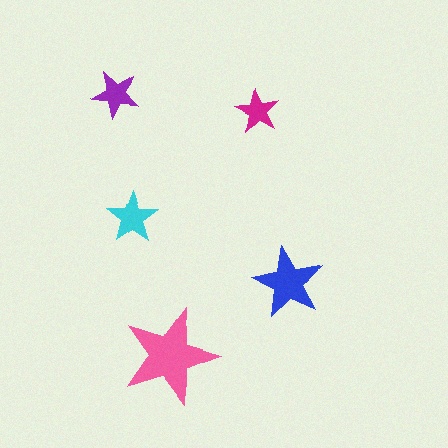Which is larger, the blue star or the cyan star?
The blue one.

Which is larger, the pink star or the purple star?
The pink one.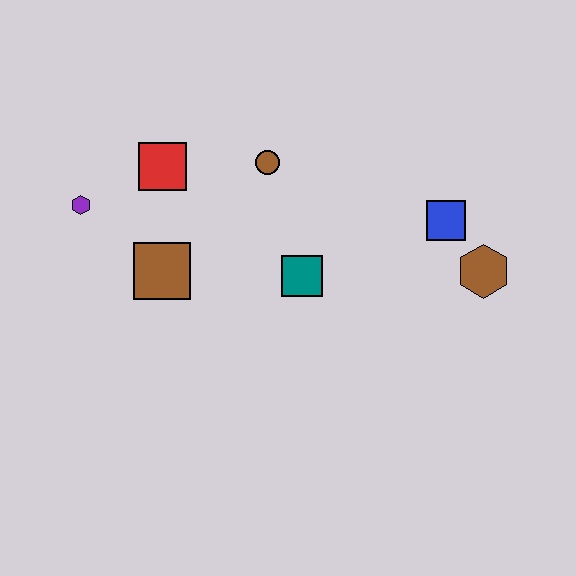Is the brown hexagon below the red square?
Yes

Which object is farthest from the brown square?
The brown hexagon is farthest from the brown square.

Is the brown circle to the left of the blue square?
Yes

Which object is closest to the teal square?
The brown circle is closest to the teal square.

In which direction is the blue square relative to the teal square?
The blue square is to the right of the teal square.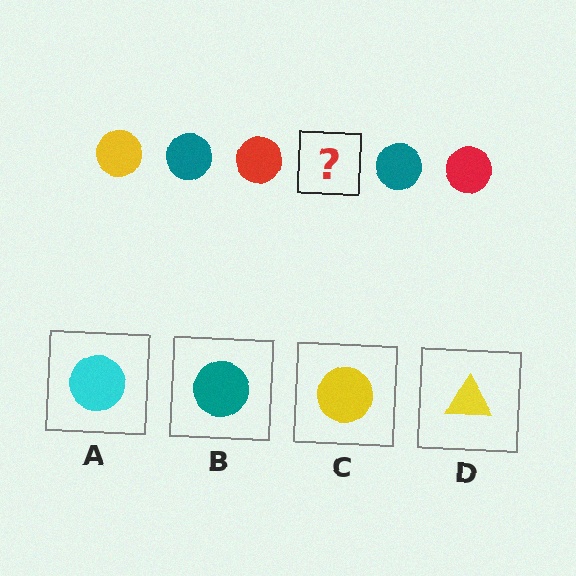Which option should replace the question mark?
Option C.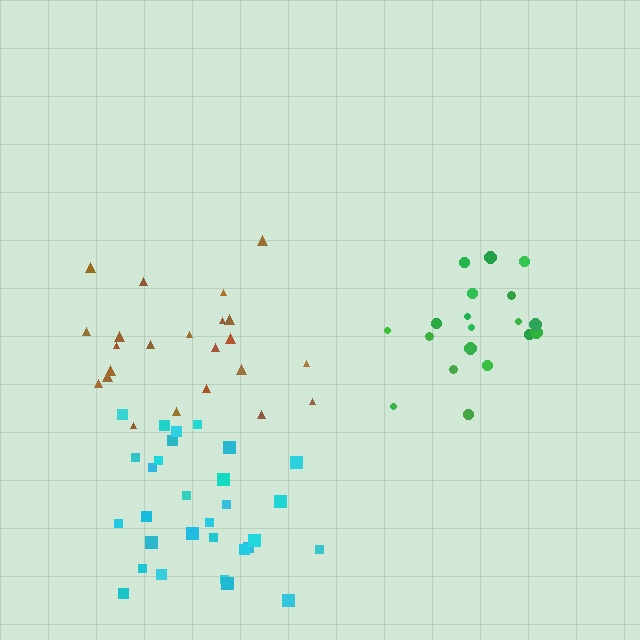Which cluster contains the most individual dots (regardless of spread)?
Cyan (30).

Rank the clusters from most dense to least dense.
cyan, green, brown.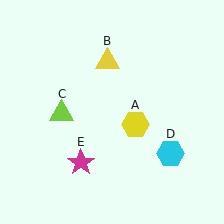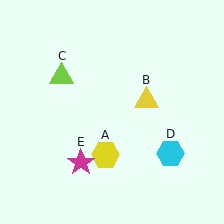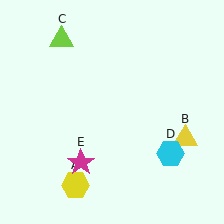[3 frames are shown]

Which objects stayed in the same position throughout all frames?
Cyan hexagon (object D) and magenta star (object E) remained stationary.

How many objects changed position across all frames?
3 objects changed position: yellow hexagon (object A), yellow triangle (object B), lime triangle (object C).